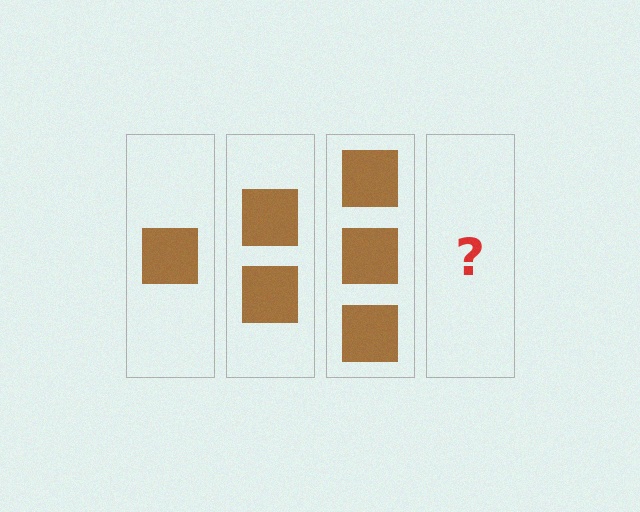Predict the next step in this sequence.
The next step is 4 squares.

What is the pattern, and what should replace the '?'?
The pattern is that each step adds one more square. The '?' should be 4 squares.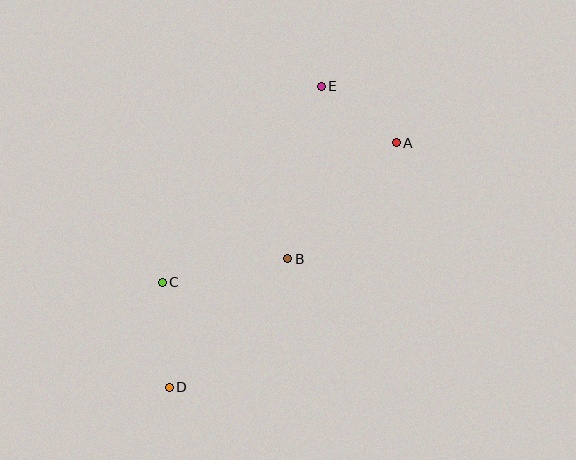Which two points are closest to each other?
Points A and E are closest to each other.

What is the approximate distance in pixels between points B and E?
The distance between B and E is approximately 176 pixels.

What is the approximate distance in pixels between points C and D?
The distance between C and D is approximately 105 pixels.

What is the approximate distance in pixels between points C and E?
The distance between C and E is approximately 252 pixels.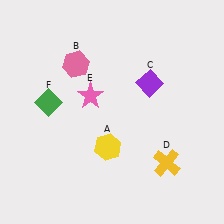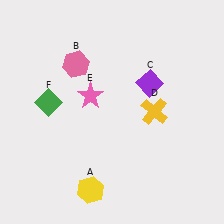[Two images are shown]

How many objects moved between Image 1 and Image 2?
2 objects moved between the two images.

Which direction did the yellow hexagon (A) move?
The yellow hexagon (A) moved down.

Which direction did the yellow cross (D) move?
The yellow cross (D) moved up.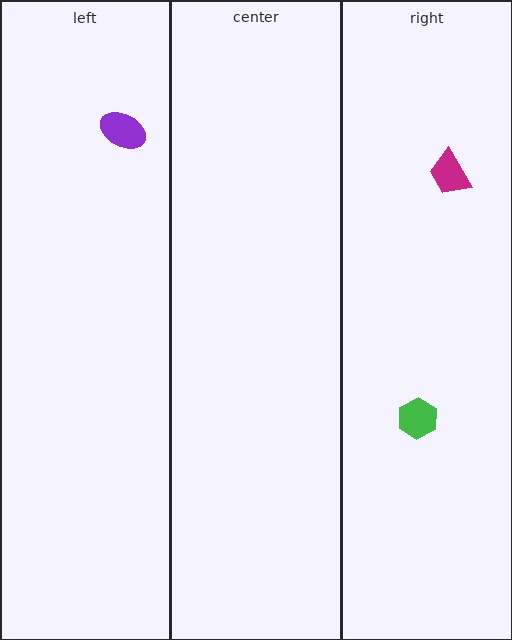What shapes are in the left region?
The purple ellipse.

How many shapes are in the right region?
2.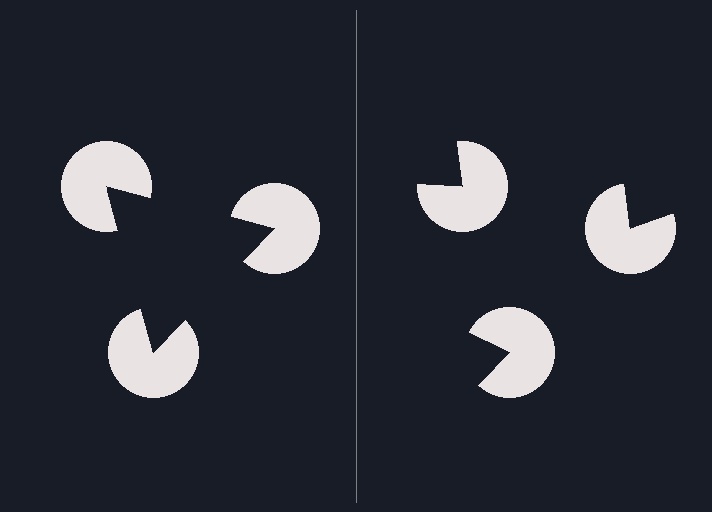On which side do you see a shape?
An illusory triangle appears on the left side. On the right side the wedge cuts are rotated, so no coherent shape forms.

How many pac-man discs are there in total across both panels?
6 — 3 on each side.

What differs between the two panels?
The pac-man discs are positioned identically on both sides; only the wedge orientations differ. On the left they align to a triangle; on the right they are misaligned.